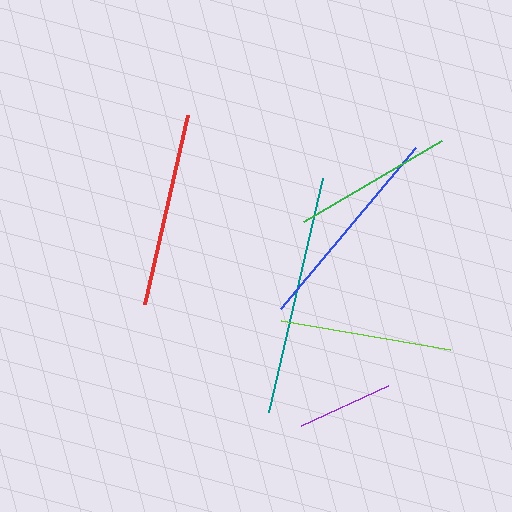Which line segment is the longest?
The teal line is the longest at approximately 240 pixels.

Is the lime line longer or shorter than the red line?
The red line is longer than the lime line.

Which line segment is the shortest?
The purple line is the shortest at approximately 96 pixels.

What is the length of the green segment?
The green segment is approximately 160 pixels long.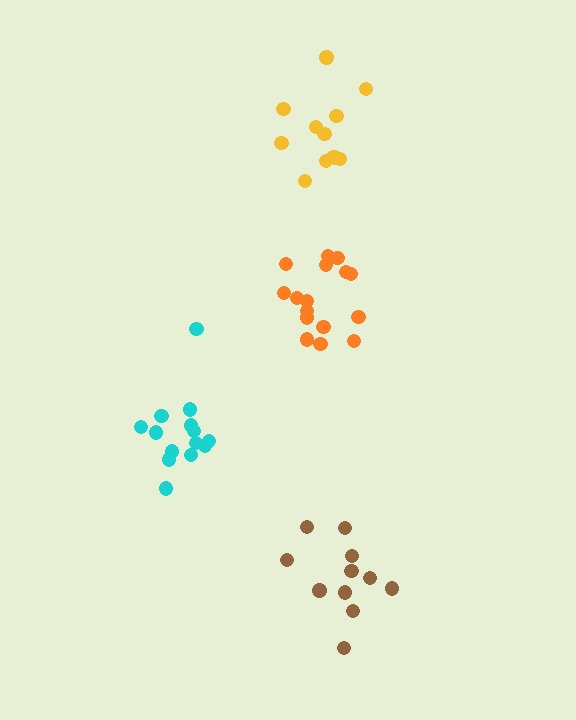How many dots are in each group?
Group 1: 12 dots, Group 2: 11 dots, Group 3: 16 dots, Group 4: 14 dots (53 total).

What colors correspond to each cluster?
The clusters are colored: yellow, brown, orange, cyan.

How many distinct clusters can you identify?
There are 4 distinct clusters.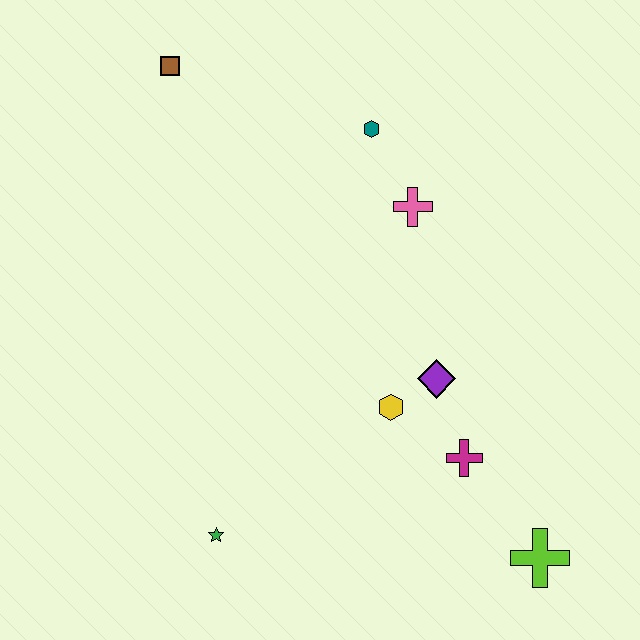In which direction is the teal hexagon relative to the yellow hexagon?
The teal hexagon is above the yellow hexagon.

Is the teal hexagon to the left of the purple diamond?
Yes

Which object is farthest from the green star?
The brown square is farthest from the green star.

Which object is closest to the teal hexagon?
The pink cross is closest to the teal hexagon.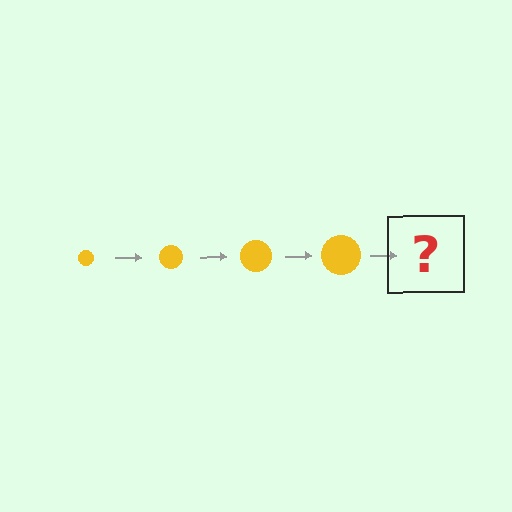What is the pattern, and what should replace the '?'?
The pattern is that the circle gets progressively larger each step. The '?' should be a yellow circle, larger than the previous one.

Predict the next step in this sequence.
The next step is a yellow circle, larger than the previous one.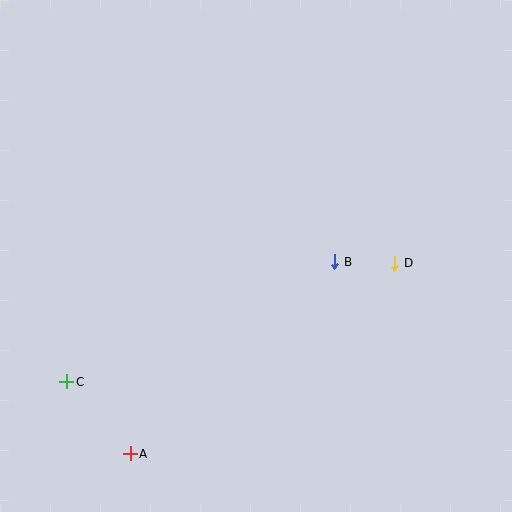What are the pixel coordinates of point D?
Point D is at (395, 263).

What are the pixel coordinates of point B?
Point B is at (335, 262).